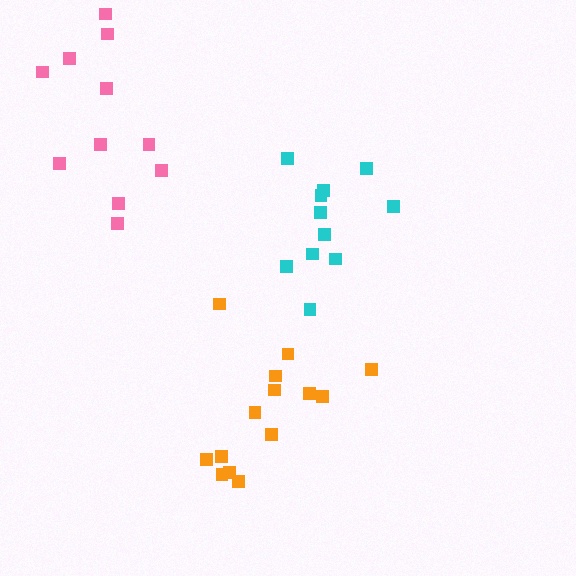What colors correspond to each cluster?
The clusters are colored: pink, orange, cyan.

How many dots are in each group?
Group 1: 11 dots, Group 2: 14 dots, Group 3: 11 dots (36 total).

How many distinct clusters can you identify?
There are 3 distinct clusters.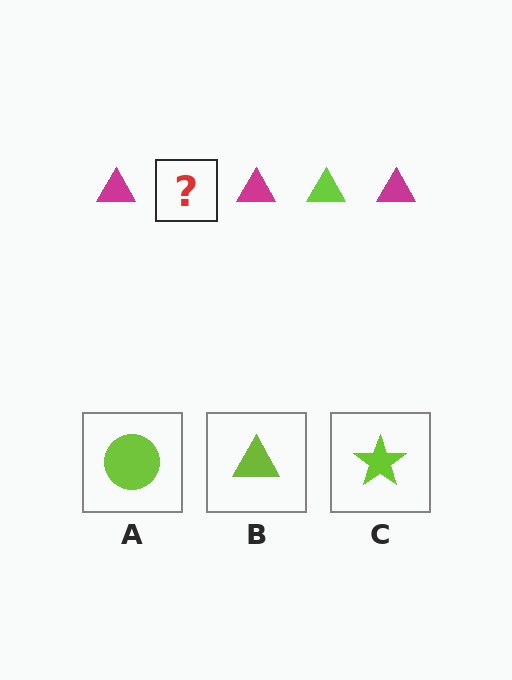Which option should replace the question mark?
Option B.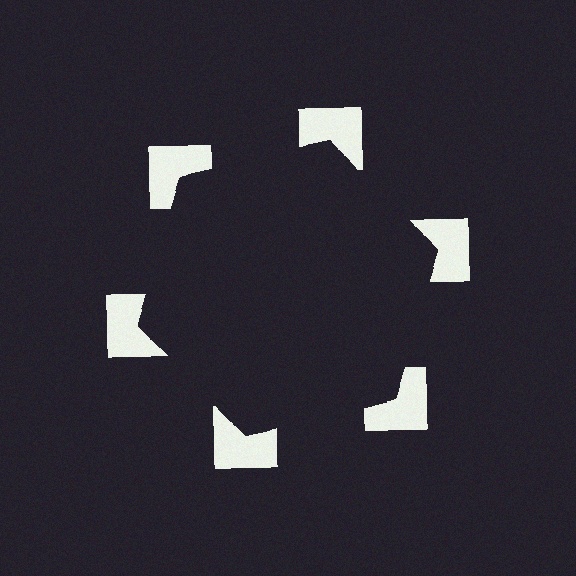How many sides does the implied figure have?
6 sides.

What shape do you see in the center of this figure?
An illusory hexagon — its edges are inferred from the aligned wedge cuts in the notched squares, not physically drawn.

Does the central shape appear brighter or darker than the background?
It typically appears slightly darker than the background, even though no actual brightness change is drawn.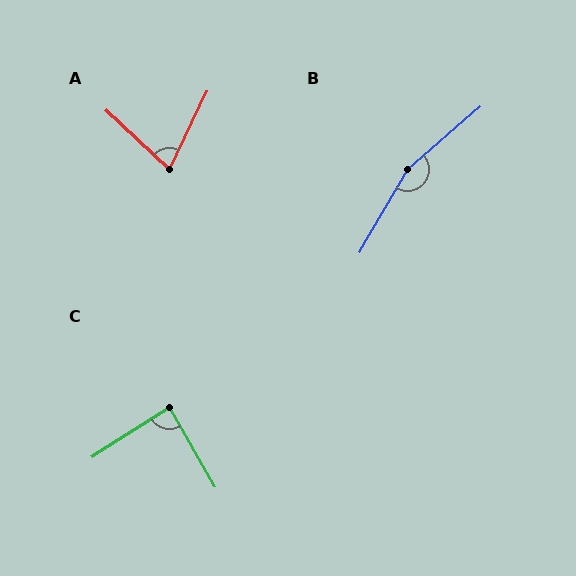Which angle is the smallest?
A, at approximately 72 degrees.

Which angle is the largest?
B, at approximately 161 degrees.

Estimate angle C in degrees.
Approximately 87 degrees.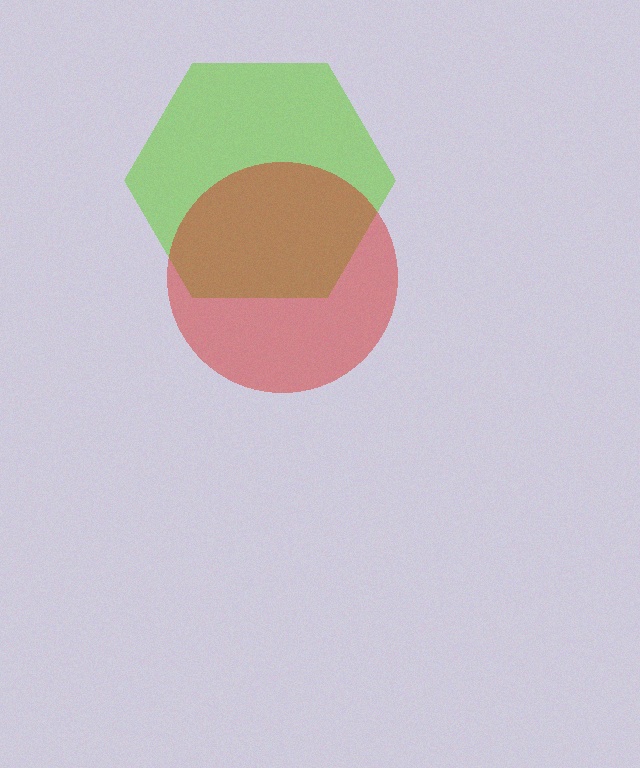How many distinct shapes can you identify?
There are 2 distinct shapes: a lime hexagon, a red circle.